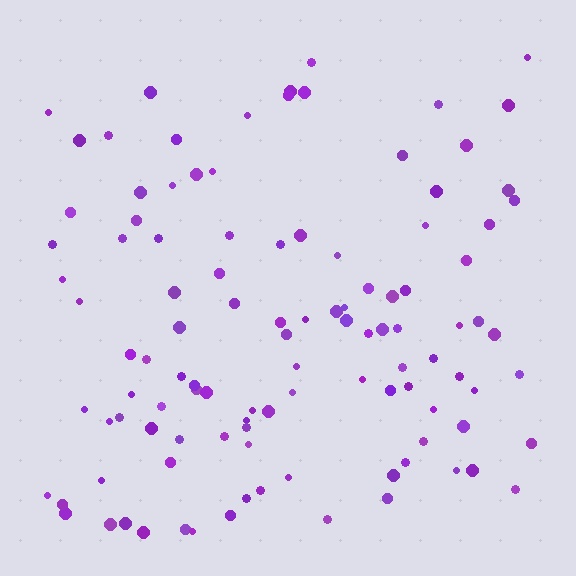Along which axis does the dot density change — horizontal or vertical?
Vertical.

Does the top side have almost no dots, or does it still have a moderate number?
Still a moderate number, just noticeably fewer than the bottom.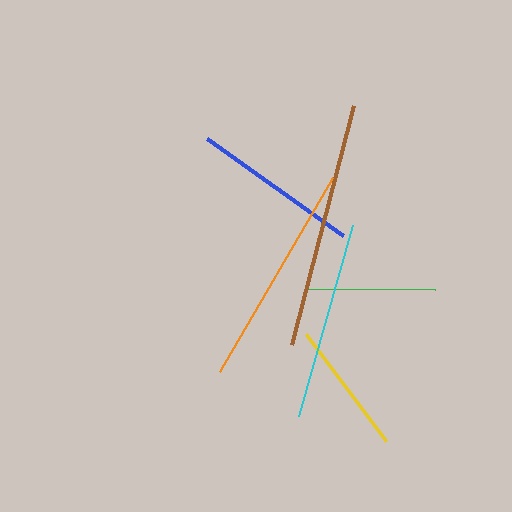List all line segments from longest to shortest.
From longest to shortest: brown, orange, cyan, blue, yellow, green.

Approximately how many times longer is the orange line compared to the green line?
The orange line is approximately 1.7 times the length of the green line.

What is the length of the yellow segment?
The yellow segment is approximately 134 pixels long.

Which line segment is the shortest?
The green line is the shortest at approximately 129 pixels.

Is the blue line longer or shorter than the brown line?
The brown line is longer than the blue line.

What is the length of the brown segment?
The brown segment is approximately 247 pixels long.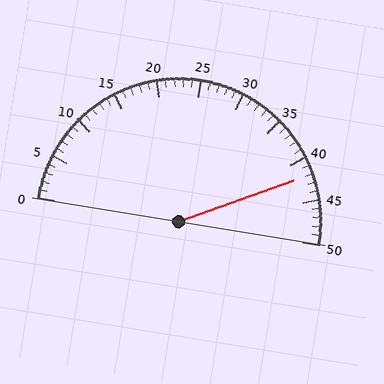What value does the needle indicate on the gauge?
The needle indicates approximately 42.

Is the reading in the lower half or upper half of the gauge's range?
The reading is in the upper half of the range (0 to 50).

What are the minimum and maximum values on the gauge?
The gauge ranges from 0 to 50.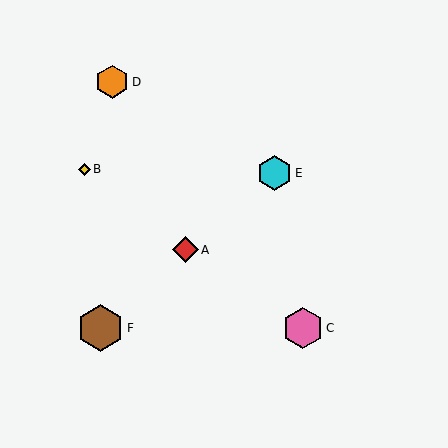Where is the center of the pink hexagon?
The center of the pink hexagon is at (303, 328).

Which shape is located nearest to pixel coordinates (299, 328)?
The pink hexagon (labeled C) at (303, 328) is nearest to that location.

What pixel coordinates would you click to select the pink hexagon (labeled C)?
Click at (303, 328) to select the pink hexagon C.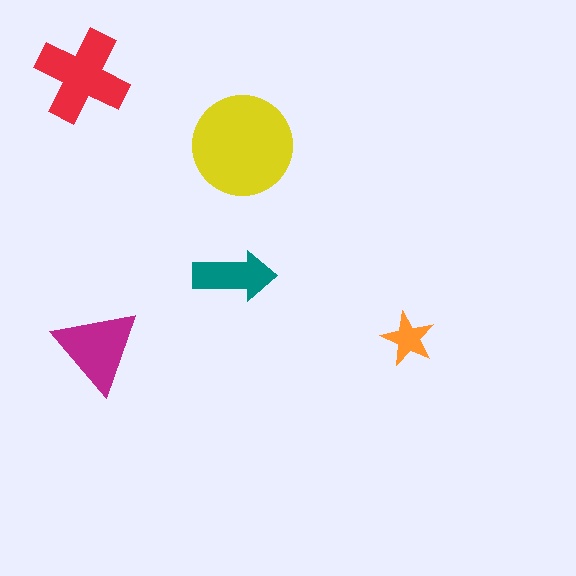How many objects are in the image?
There are 5 objects in the image.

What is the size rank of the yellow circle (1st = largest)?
1st.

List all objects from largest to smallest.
The yellow circle, the red cross, the magenta triangle, the teal arrow, the orange star.